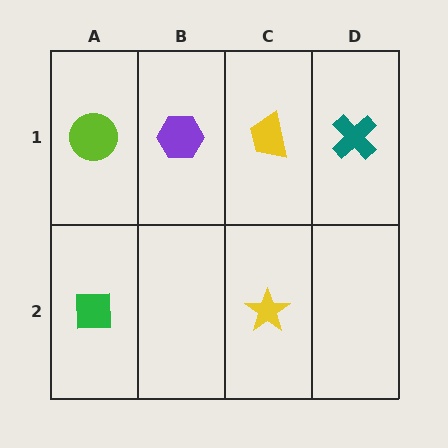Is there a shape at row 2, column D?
No, that cell is empty.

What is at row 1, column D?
A teal cross.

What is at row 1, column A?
A lime circle.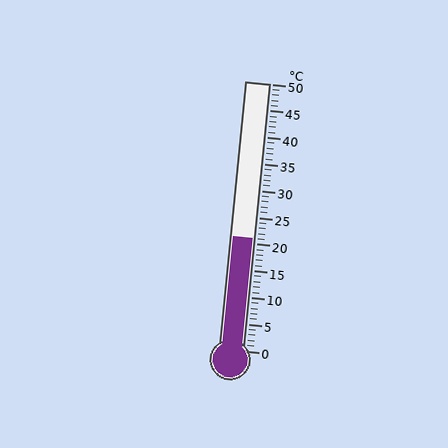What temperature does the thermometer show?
The thermometer shows approximately 21°C.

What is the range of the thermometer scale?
The thermometer scale ranges from 0°C to 50°C.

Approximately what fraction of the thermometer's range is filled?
The thermometer is filled to approximately 40% of its range.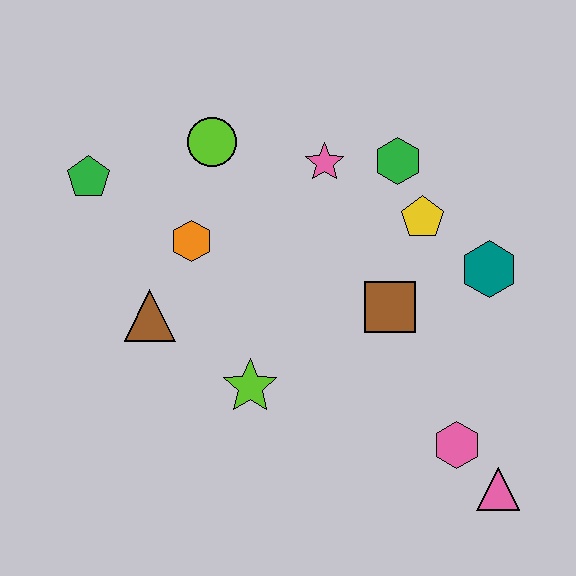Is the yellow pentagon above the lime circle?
No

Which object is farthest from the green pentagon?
The pink triangle is farthest from the green pentagon.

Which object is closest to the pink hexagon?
The pink triangle is closest to the pink hexagon.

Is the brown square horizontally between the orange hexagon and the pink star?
No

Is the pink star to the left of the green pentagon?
No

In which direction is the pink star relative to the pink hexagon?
The pink star is above the pink hexagon.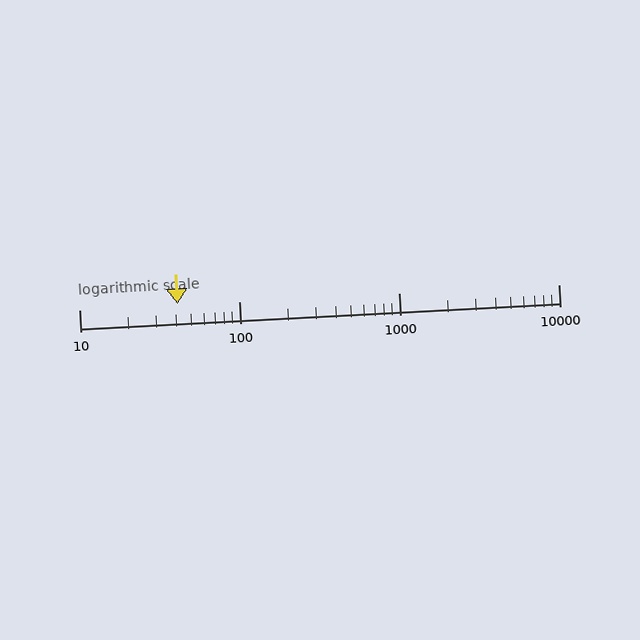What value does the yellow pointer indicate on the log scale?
The pointer indicates approximately 41.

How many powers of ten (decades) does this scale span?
The scale spans 3 decades, from 10 to 10000.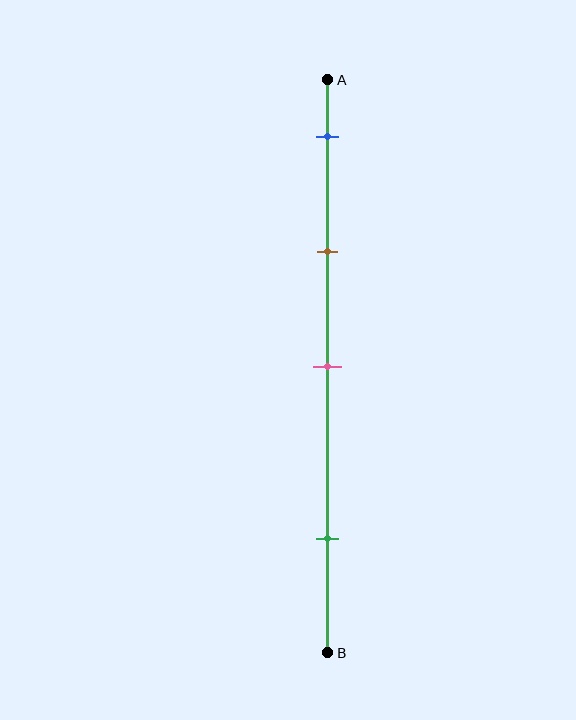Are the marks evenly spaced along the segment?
No, the marks are not evenly spaced.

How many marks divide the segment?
There are 4 marks dividing the segment.